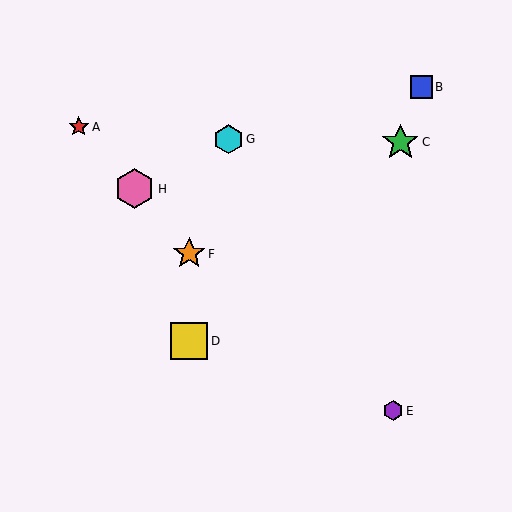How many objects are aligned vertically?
2 objects (D, F) are aligned vertically.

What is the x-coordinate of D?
Object D is at x≈189.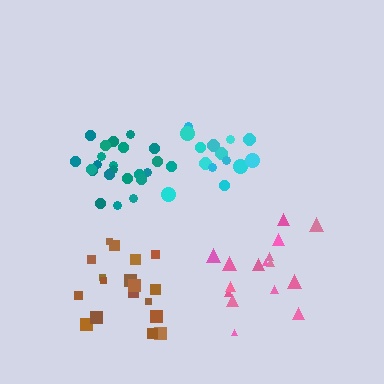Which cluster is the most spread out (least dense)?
Brown.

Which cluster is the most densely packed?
Teal.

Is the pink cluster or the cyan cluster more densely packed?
Pink.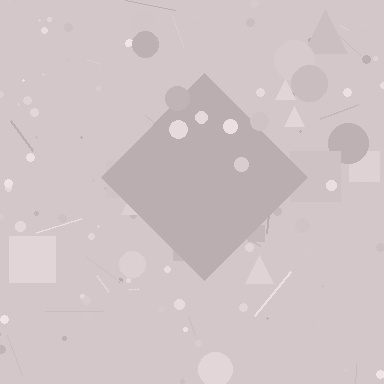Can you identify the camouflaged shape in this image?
The camouflaged shape is a diamond.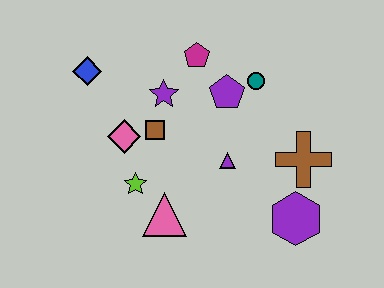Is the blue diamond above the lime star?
Yes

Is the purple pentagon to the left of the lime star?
No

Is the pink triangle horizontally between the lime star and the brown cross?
Yes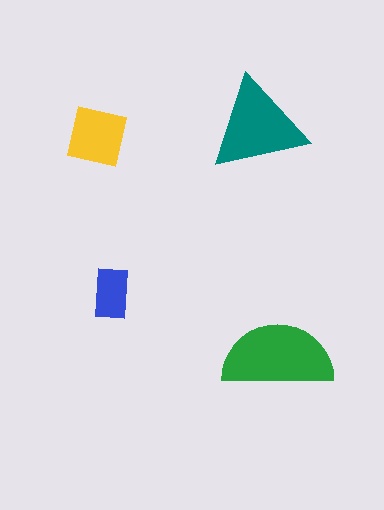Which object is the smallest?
The blue rectangle.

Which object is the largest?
The green semicircle.